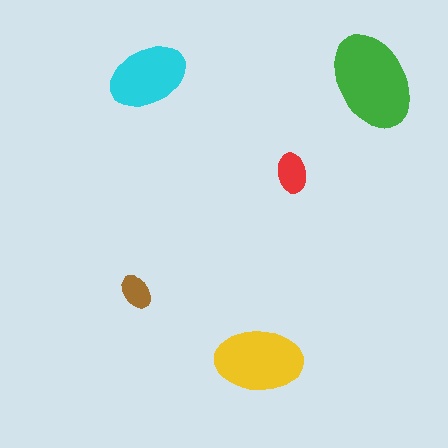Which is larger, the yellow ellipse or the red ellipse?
The yellow one.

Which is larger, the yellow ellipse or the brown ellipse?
The yellow one.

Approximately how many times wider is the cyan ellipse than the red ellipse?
About 2 times wider.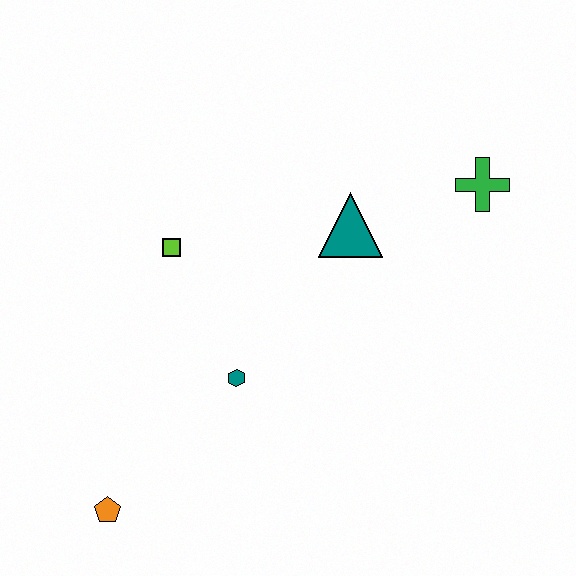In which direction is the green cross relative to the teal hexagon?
The green cross is to the right of the teal hexagon.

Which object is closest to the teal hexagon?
The lime square is closest to the teal hexagon.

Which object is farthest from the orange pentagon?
The green cross is farthest from the orange pentagon.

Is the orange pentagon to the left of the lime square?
Yes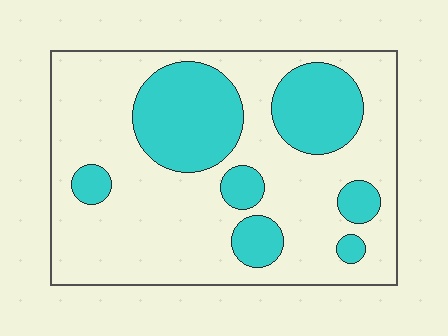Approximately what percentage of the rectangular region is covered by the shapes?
Approximately 30%.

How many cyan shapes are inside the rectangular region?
7.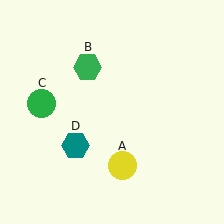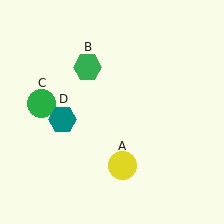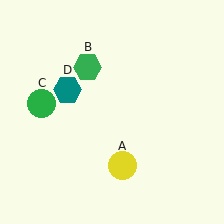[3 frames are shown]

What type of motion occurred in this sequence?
The teal hexagon (object D) rotated clockwise around the center of the scene.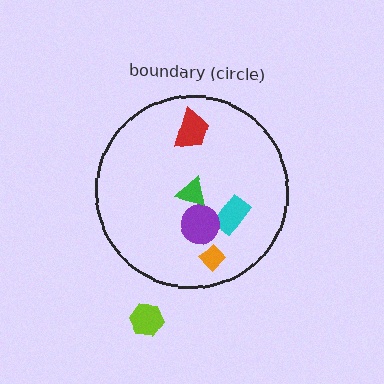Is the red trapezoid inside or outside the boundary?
Inside.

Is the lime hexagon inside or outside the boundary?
Outside.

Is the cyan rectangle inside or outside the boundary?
Inside.